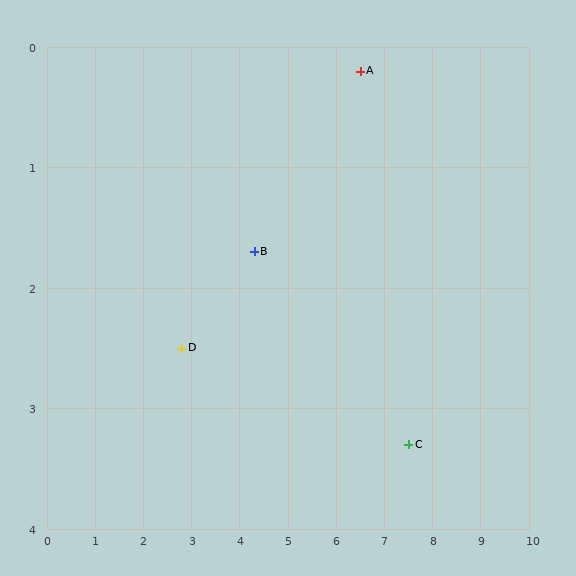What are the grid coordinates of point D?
Point D is at approximately (2.8, 2.5).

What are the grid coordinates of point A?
Point A is at approximately (6.5, 0.2).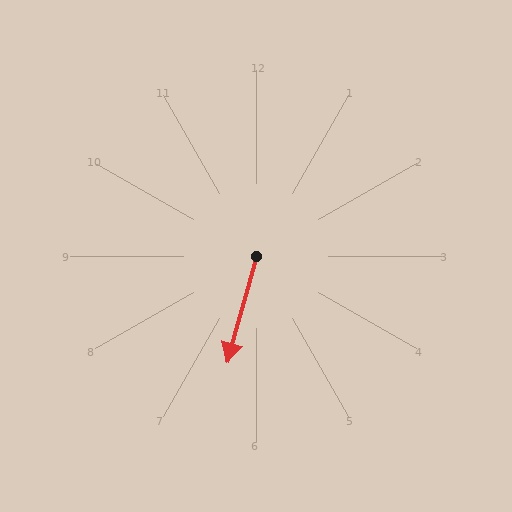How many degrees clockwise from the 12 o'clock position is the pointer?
Approximately 196 degrees.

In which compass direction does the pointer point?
South.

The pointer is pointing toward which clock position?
Roughly 7 o'clock.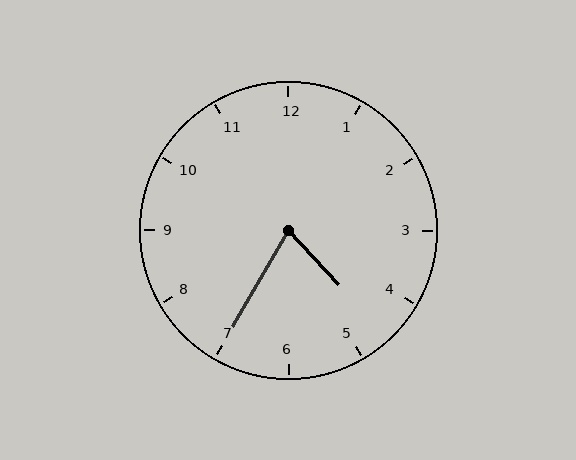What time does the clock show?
4:35.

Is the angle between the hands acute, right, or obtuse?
It is acute.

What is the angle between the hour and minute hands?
Approximately 72 degrees.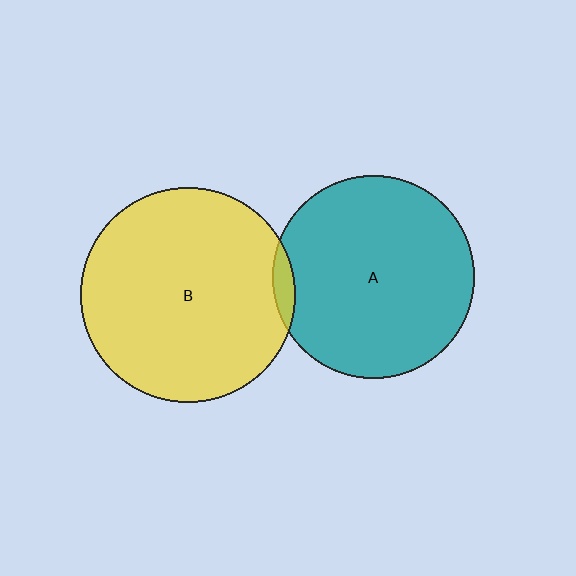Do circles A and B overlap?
Yes.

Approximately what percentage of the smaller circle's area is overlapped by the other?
Approximately 5%.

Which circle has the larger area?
Circle B (yellow).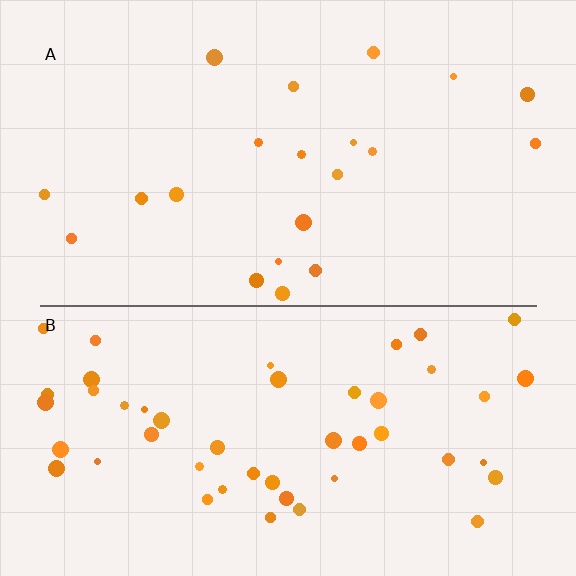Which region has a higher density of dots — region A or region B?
B (the bottom).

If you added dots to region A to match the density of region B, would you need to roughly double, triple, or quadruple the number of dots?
Approximately double.